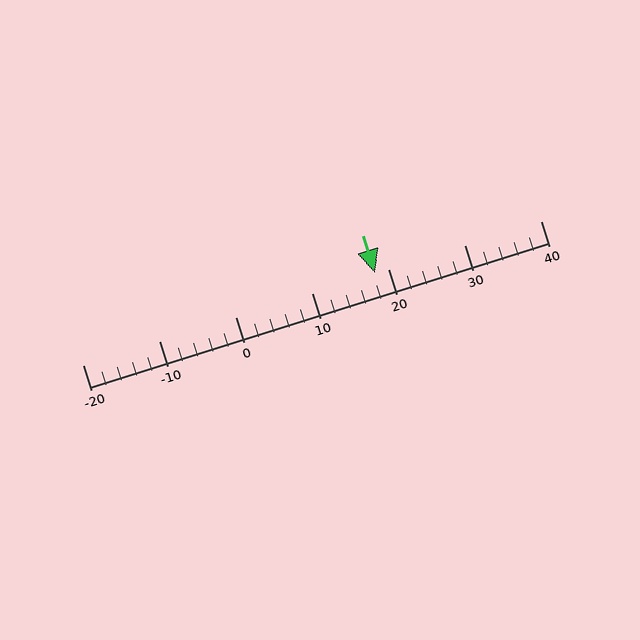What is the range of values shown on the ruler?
The ruler shows values from -20 to 40.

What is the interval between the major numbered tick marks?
The major tick marks are spaced 10 units apart.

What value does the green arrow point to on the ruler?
The green arrow points to approximately 18.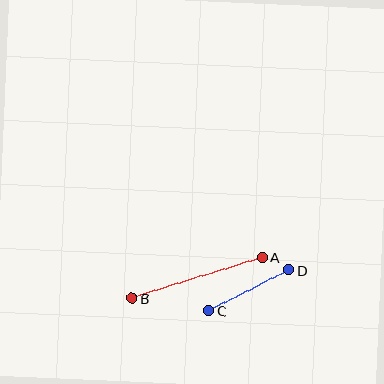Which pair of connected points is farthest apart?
Points A and B are farthest apart.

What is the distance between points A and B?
The distance is approximately 137 pixels.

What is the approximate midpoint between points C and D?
The midpoint is at approximately (249, 290) pixels.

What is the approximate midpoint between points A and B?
The midpoint is at approximately (197, 278) pixels.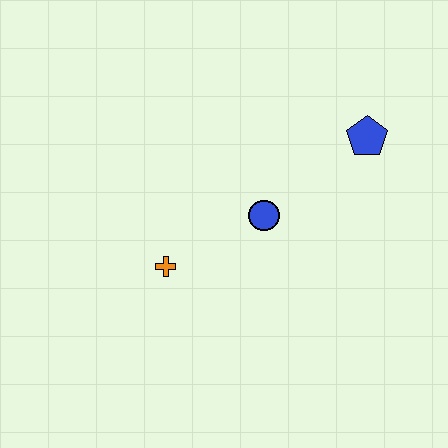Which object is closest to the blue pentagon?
The blue circle is closest to the blue pentagon.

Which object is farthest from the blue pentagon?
The orange cross is farthest from the blue pentagon.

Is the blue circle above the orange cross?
Yes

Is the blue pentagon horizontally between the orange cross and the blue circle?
No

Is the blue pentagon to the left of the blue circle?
No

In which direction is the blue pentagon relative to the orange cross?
The blue pentagon is to the right of the orange cross.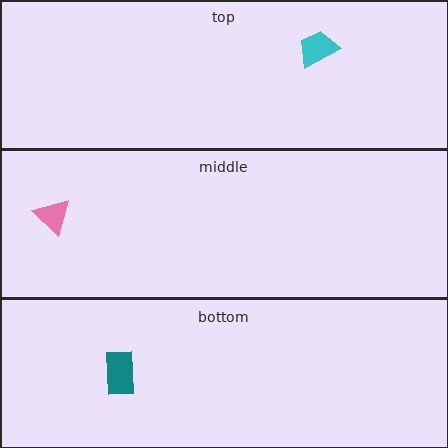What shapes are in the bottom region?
The teal rectangle.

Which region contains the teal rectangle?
The bottom region.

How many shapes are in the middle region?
1.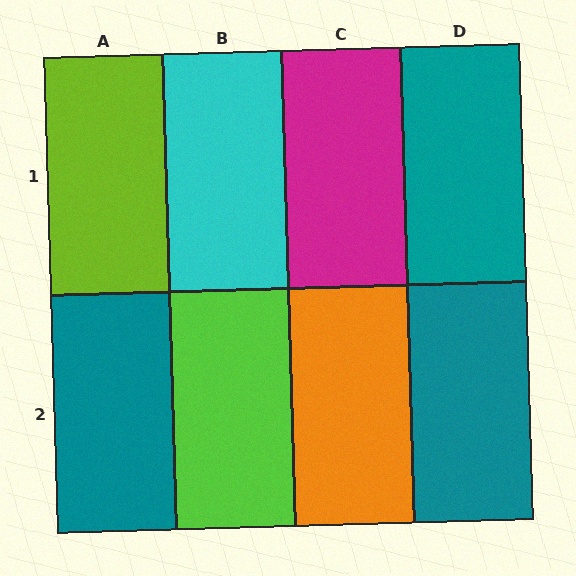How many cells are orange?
1 cell is orange.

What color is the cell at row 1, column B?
Cyan.